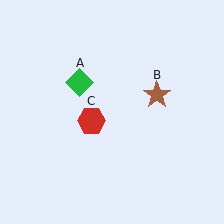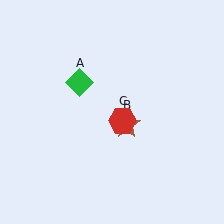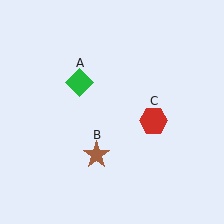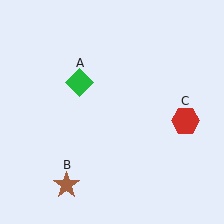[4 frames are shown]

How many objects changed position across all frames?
2 objects changed position: brown star (object B), red hexagon (object C).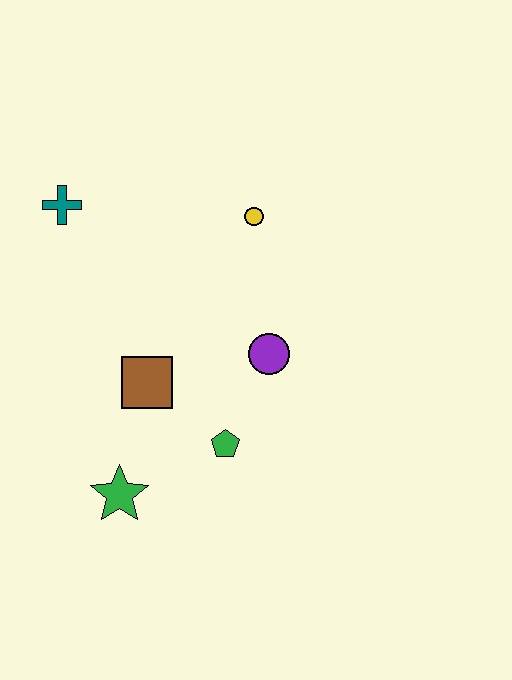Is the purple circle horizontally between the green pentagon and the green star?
No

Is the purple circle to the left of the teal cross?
No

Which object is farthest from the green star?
The yellow circle is farthest from the green star.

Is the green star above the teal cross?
No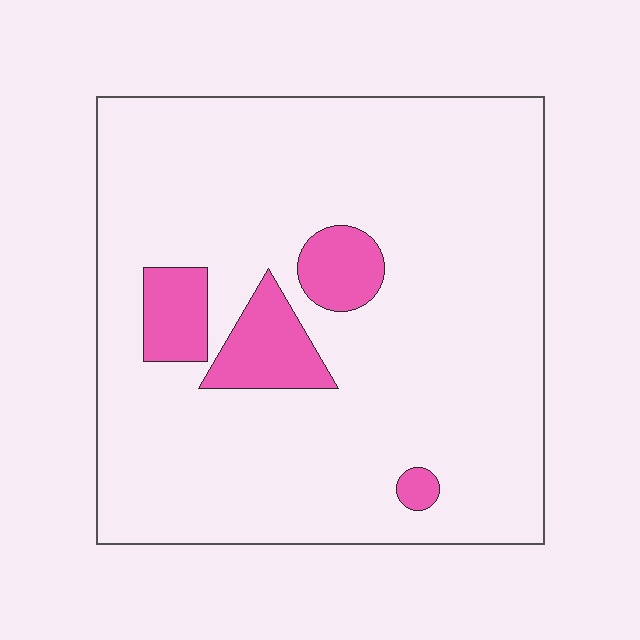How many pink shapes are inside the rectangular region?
4.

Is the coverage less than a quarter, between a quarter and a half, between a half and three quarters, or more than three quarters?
Less than a quarter.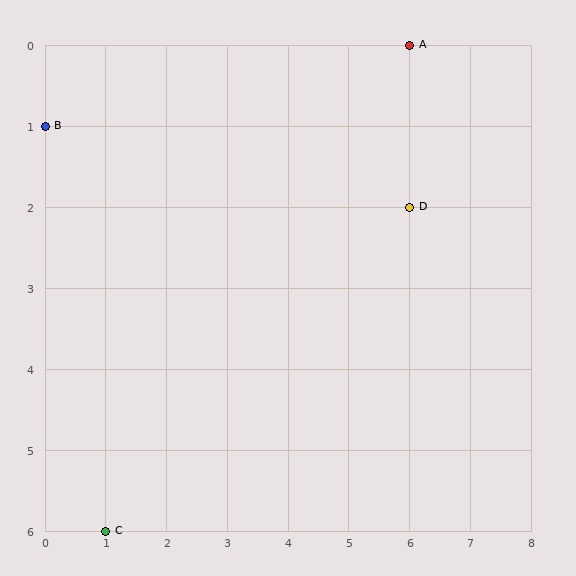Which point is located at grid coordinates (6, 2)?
Point D is at (6, 2).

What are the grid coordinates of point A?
Point A is at grid coordinates (6, 0).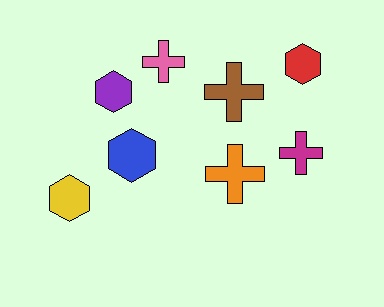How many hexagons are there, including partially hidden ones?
There are 4 hexagons.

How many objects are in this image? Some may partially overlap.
There are 8 objects.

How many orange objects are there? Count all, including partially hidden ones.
There is 1 orange object.